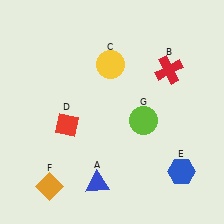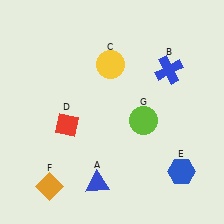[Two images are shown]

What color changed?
The cross (B) changed from red in Image 1 to blue in Image 2.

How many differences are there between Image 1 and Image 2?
There is 1 difference between the two images.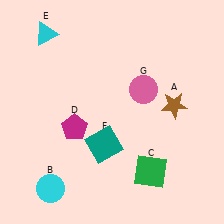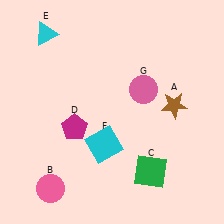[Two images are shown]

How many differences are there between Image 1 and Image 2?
There are 2 differences between the two images.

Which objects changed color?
B changed from cyan to pink. F changed from teal to cyan.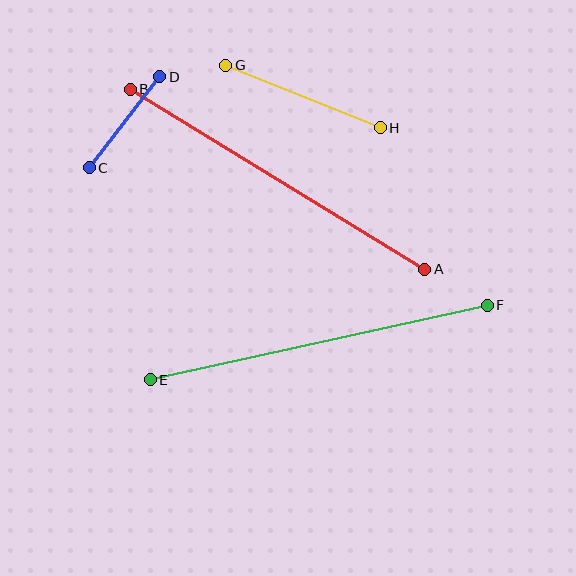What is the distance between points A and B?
The distance is approximately 345 pixels.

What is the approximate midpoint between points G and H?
The midpoint is at approximately (303, 97) pixels.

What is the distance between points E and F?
The distance is approximately 345 pixels.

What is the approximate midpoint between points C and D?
The midpoint is at approximately (125, 122) pixels.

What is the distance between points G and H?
The distance is approximately 166 pixels.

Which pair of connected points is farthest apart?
Points E and F are farthest apart.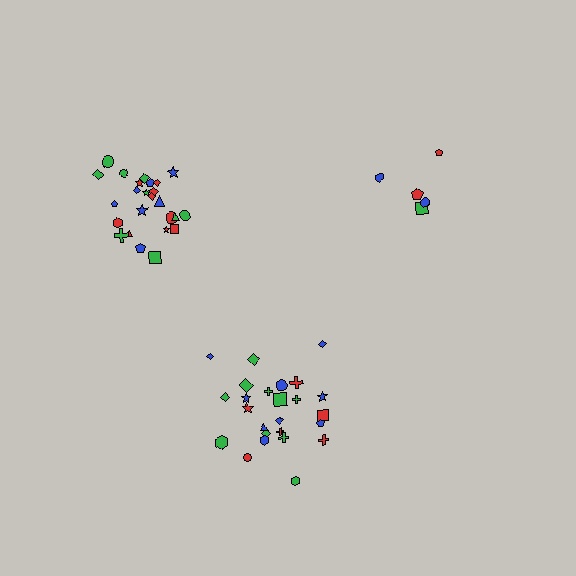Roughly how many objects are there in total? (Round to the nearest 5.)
Roughly 55 objects in total.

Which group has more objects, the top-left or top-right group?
The top-left group.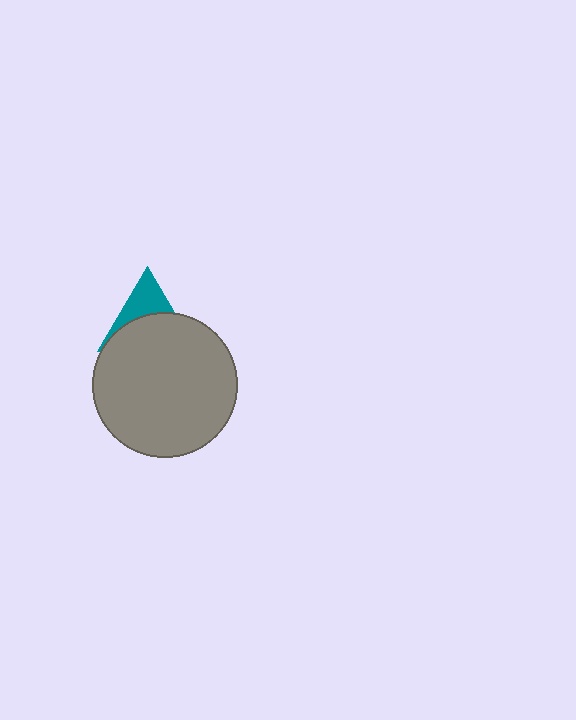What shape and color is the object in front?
The object in front is a gray circle.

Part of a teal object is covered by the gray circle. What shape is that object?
It is a triangle.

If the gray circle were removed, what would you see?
You would see the complete teal triangle.